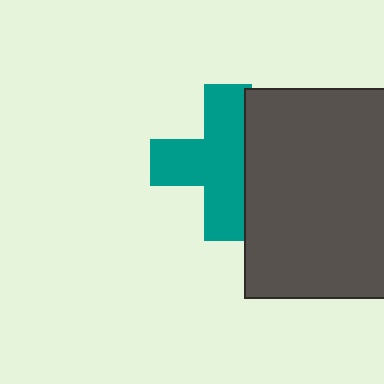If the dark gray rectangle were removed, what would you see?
You would see the complete teal cross.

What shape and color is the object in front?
The object in front is a dark gray rectangle.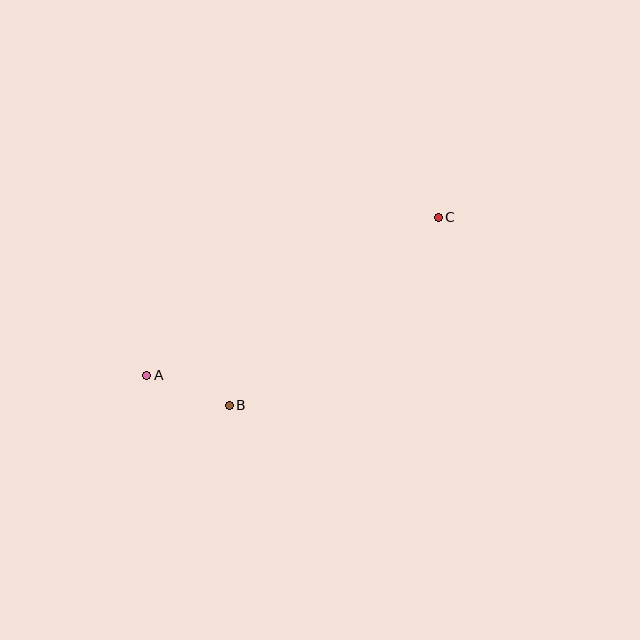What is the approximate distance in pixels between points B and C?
The distance between B and C is approximately 281 pixels.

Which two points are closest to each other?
Points A and B are closest to each other.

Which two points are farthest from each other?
Points A and C are farthest from each other.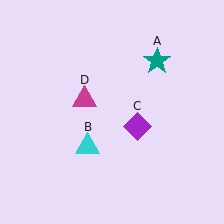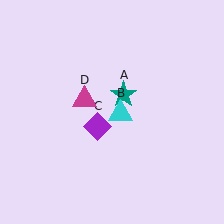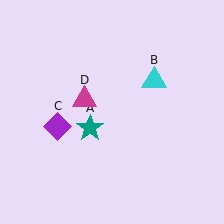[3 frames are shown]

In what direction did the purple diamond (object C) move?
The purple diamond (object C) moved left.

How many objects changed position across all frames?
3 objects changed position: teal star (object A), cyan triangle (object B), purple diamond (object C).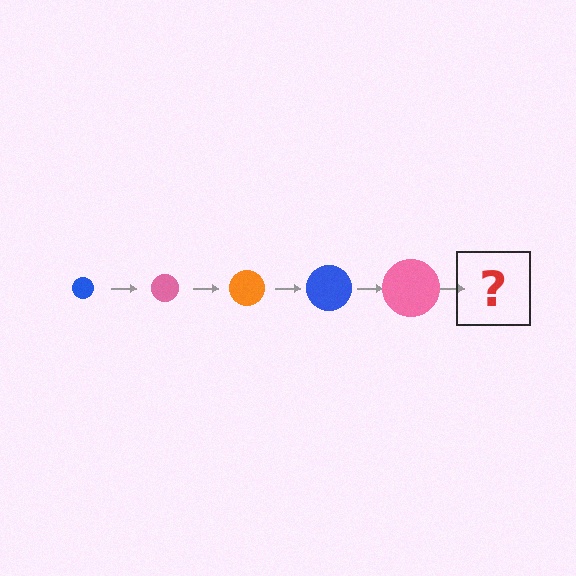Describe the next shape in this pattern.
It should be an orange circle, larger than the previous one.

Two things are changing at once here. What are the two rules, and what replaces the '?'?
The two rules are that the circle grows larger each step and the color cycles through blue, pink, and orange. The '?' should be an orange circle, larger than the previous one.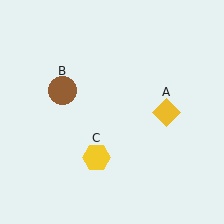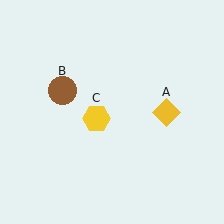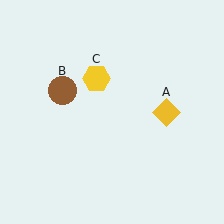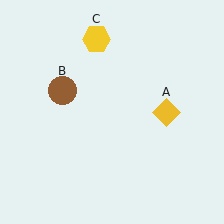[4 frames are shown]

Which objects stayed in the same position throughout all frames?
Yellow diamond (object A) and brown circle (object B) remained stationary.